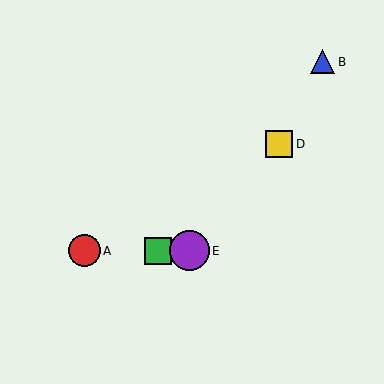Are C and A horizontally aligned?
Yes, both are at y≈251.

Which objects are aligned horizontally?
Objects A, C, E are aligned horizontally.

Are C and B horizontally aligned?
No, C is at y≈251 and B is at y≈62.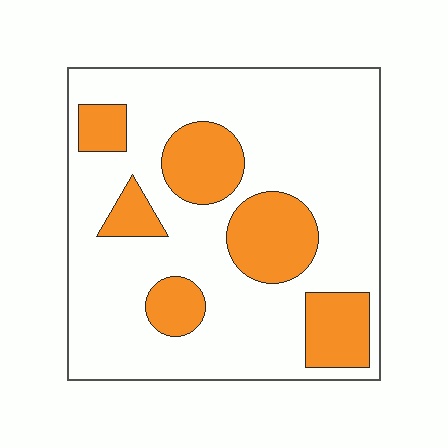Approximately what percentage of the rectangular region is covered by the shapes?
Approximately 25%.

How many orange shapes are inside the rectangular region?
6.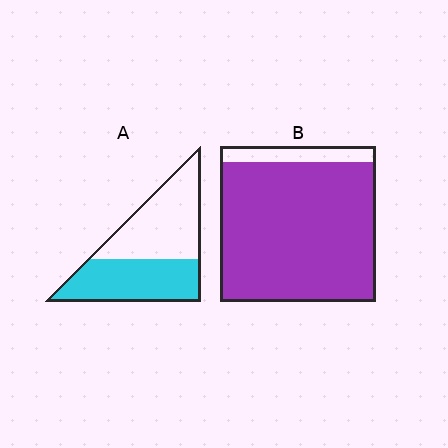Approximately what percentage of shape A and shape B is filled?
A is approximately 45% and B is approximately 90%.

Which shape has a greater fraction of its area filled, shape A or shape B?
Shape B.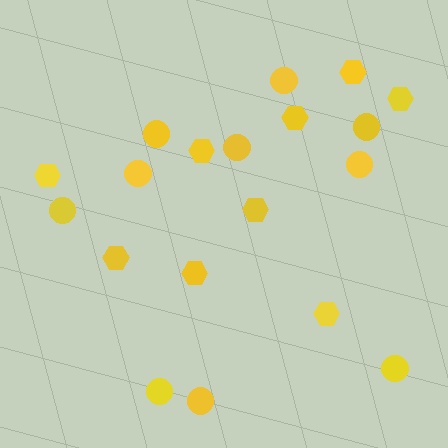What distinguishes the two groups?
There are 2 groups: one group of circles (10) and one group of hexagons (9).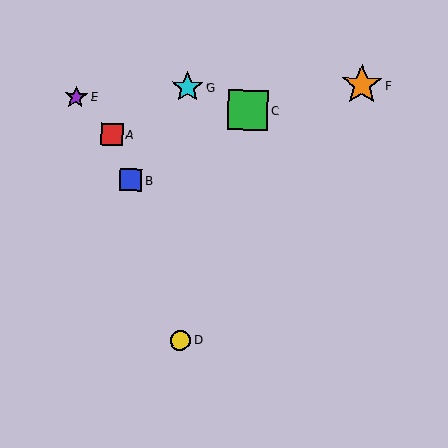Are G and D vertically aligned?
Yes, both are at x≈187.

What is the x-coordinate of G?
Object G is at x≈187.